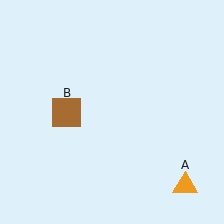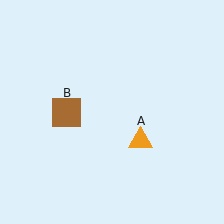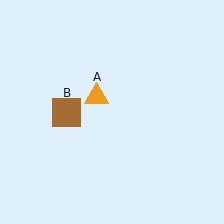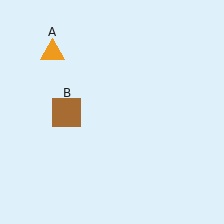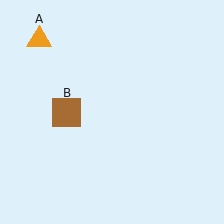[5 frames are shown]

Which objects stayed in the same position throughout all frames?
Brown square (object B) remained stationary.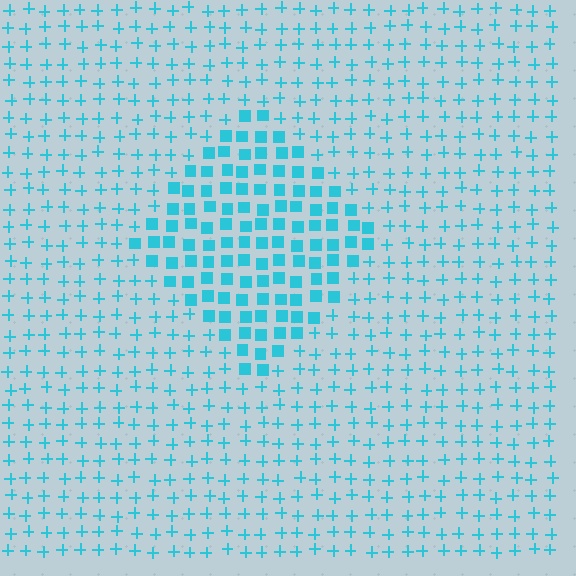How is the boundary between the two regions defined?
The boundary is defined by a change in element shape: squares inside vs. plus signs outside. All elements share the same color and spacing.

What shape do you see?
I see a diamond.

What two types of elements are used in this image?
The image uses squares inside the diamond region and plus signs outside it.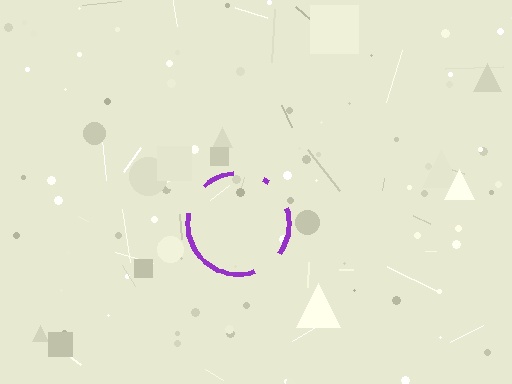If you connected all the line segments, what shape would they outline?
They would outline a circle.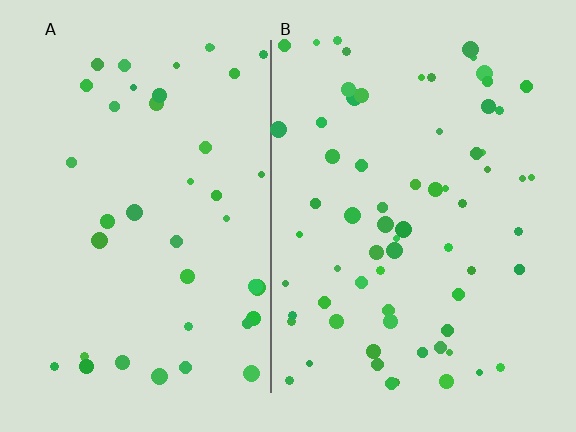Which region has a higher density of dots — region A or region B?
B (the right).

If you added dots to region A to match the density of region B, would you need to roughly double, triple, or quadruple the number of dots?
Approximately double.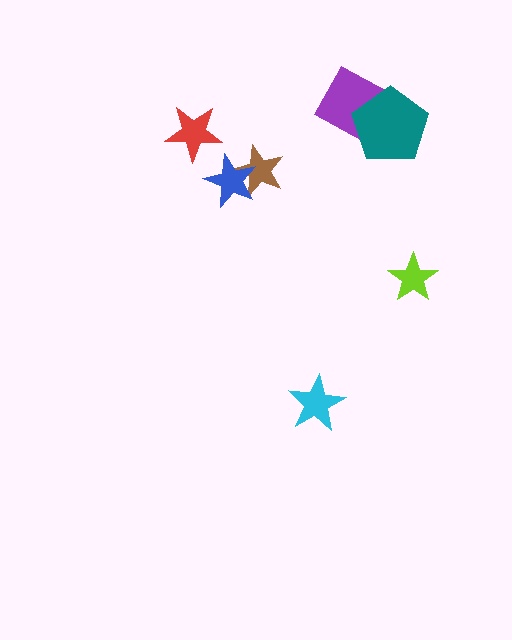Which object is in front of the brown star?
The blue star is in front of the brown star.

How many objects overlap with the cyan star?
0 objects overlap with the cyan star.